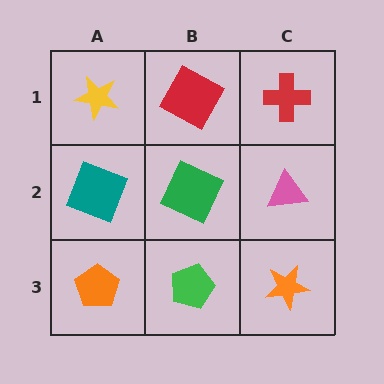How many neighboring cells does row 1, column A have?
2.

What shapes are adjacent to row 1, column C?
A pink triangle (row 2, column C), a red square (row 1, column B).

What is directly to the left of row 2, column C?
A green square.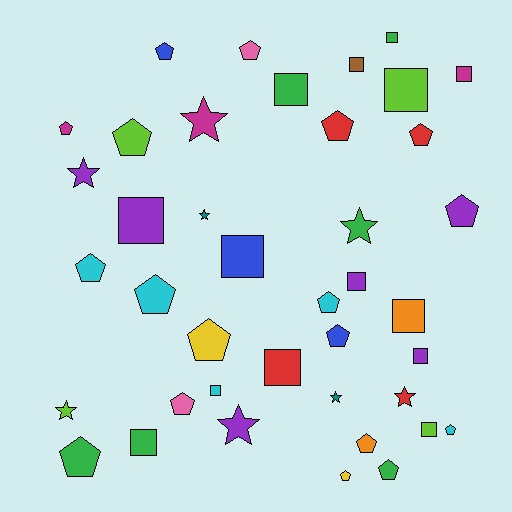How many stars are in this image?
There are 8 stars.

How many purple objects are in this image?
There are 6 purple objects.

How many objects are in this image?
There are 40 objects.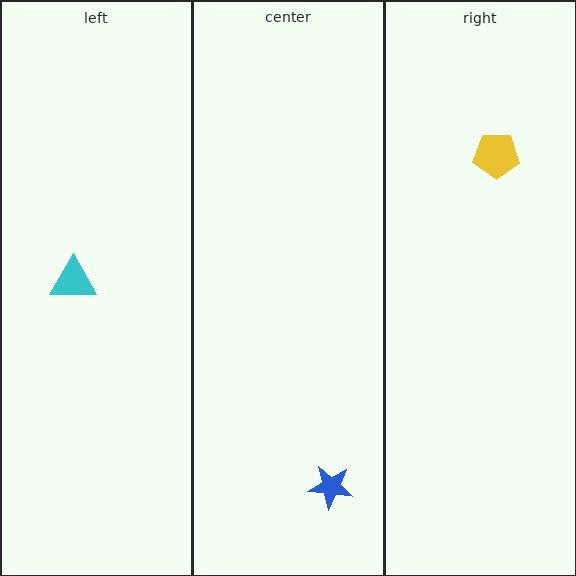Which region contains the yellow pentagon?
The right region.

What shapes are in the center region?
The blue star.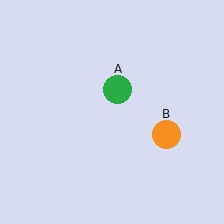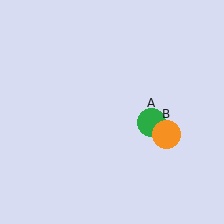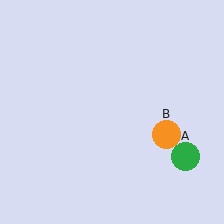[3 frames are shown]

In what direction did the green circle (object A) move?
The green circle (object A) moved down and to the right.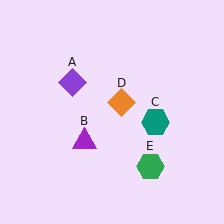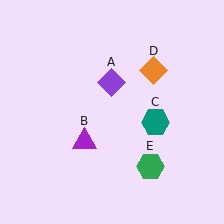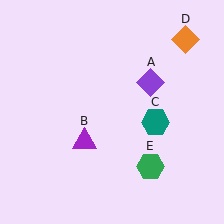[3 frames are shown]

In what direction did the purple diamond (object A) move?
The purple diamond (object A) moved right.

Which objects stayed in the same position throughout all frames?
Purple triangle (object B) and teal hexagon (object C) and green hexagon (object E) remained stationary.